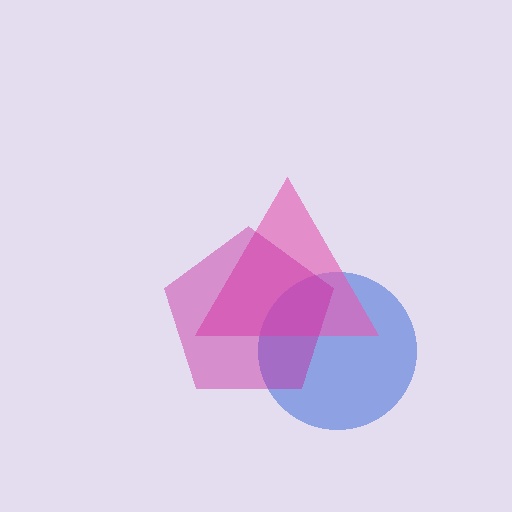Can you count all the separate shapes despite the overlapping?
Yes, there are 3 separate shapes.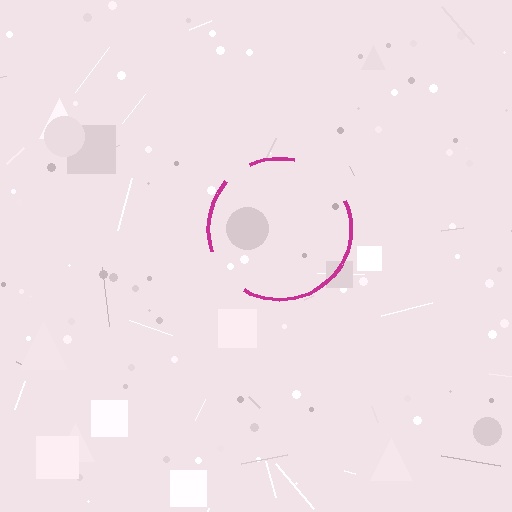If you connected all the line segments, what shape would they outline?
They would outline a circle.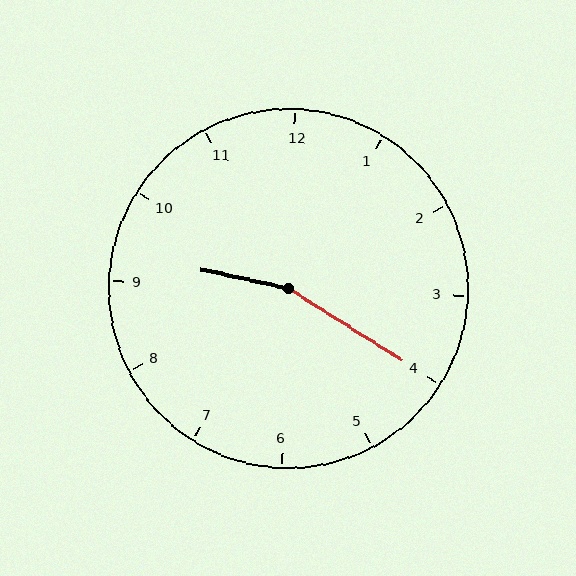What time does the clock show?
9:20.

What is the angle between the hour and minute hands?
Approximately 160 degrees.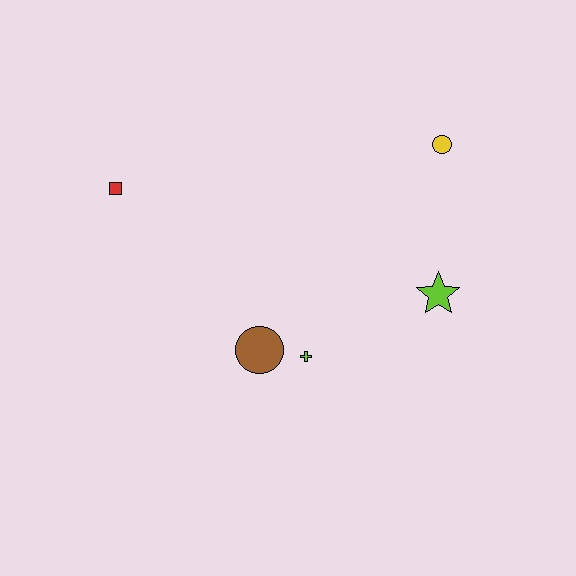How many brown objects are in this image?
There is 1 brown object.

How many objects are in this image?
There are 5 objects.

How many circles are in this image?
There are 2 circles.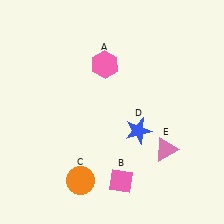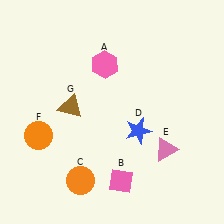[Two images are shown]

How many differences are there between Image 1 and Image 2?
There are 2 differences between the two images.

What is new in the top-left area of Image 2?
A brown triangle (G) was added in the top-left area of Image 2.